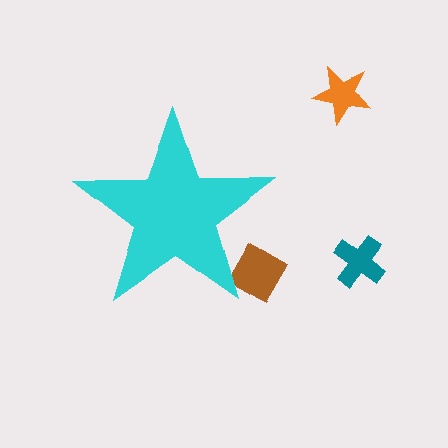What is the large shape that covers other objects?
A cyan star.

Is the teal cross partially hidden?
No, the teal cross is fully visible.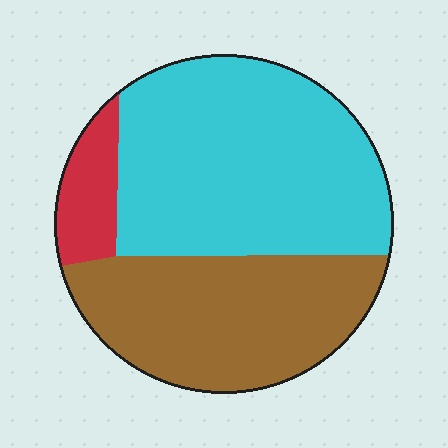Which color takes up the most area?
Cyan, at roughly 55%.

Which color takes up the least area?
Red, at roughly 10%.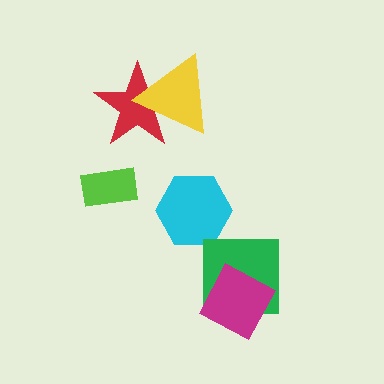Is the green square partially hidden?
Yes, it is partially covered by another shape.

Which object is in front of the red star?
The yellow triangle is in front of the red star.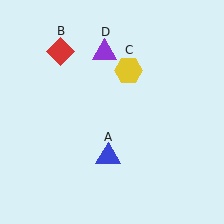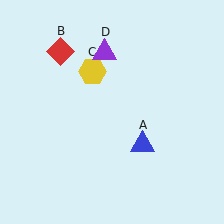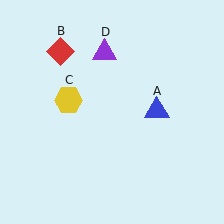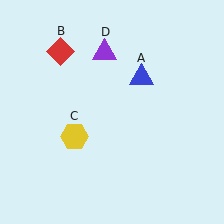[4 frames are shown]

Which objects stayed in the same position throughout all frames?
Red diamond (object B) and purple triangle (object D) remained stationary.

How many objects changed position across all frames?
2 objects changed position: blue triangle (object A), yellow hexagon (object C).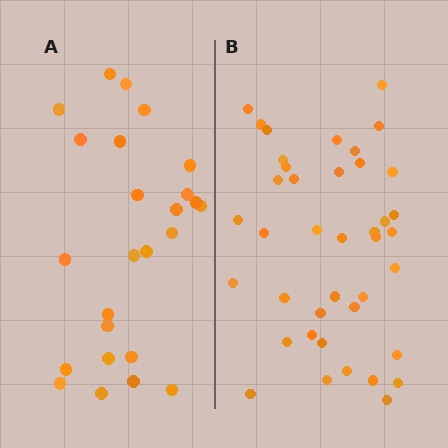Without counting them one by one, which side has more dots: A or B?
Region B (the right region) has more dots.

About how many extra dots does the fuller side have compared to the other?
Region B has approximately 15 more dots than region A.